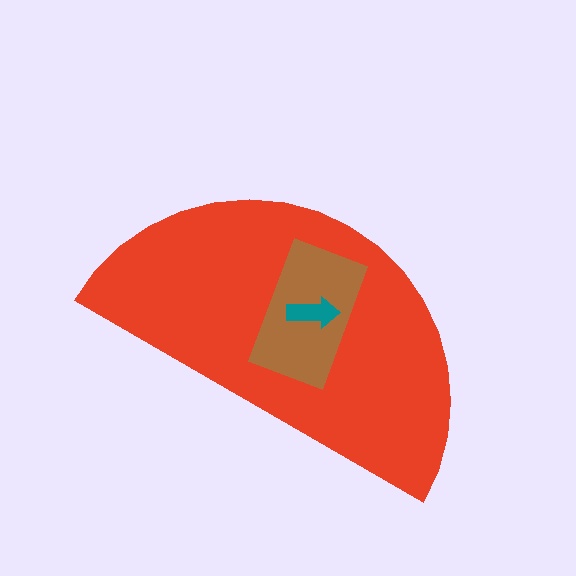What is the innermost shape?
The teal arrow.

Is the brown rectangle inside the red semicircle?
Yes.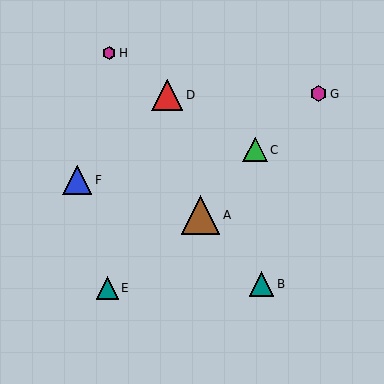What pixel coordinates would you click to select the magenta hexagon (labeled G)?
Click at (319, 94) to select the magenta hexagon G.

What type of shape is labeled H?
Shape H is a magenta hexagon.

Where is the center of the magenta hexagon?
The center of the magenta hexagon is at (319, 94).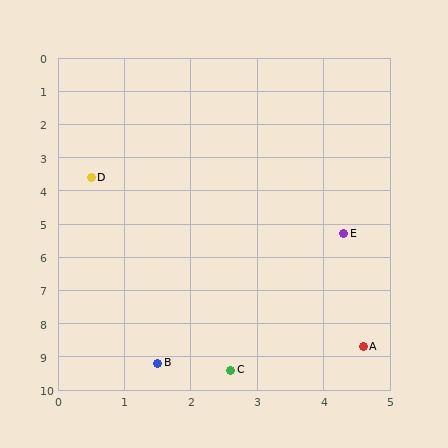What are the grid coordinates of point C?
Point C is at approximately (2.6, 9.4).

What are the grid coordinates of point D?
Point D is at approximately (0.5, 3.6).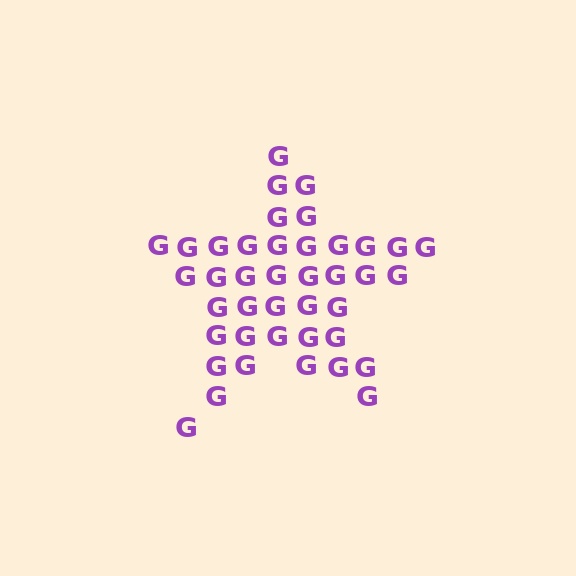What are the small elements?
The small elements are letter G's.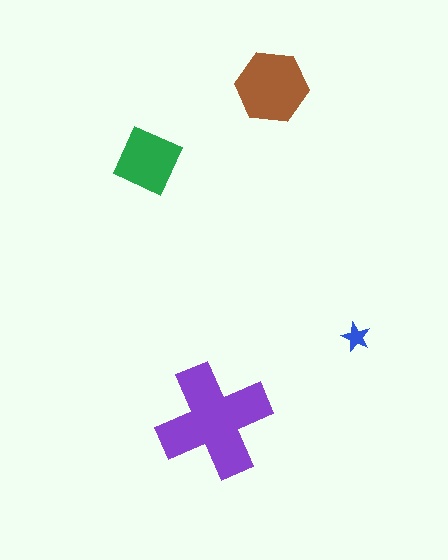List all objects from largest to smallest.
The purple cross, the brown hexagon, the green diamond, the blue star.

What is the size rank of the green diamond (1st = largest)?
3rd.